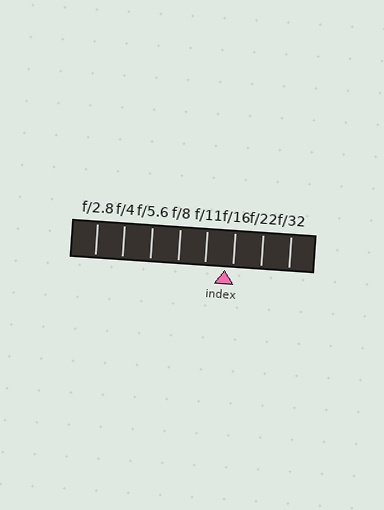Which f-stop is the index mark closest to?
The index mark is closest to f/16.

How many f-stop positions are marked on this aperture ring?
There are 8 f-stop positions marked.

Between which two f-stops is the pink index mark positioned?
The index mark is between f/11 and f/16.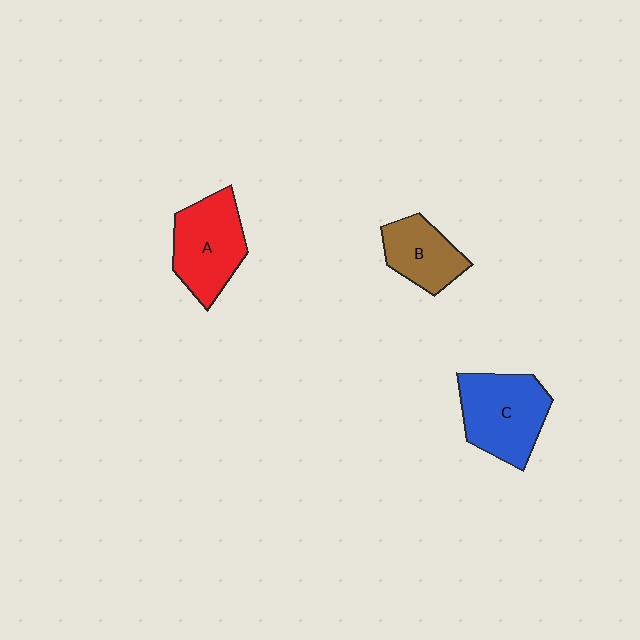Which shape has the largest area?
Shape C (blue).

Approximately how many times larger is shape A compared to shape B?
Approximately 1.4 times.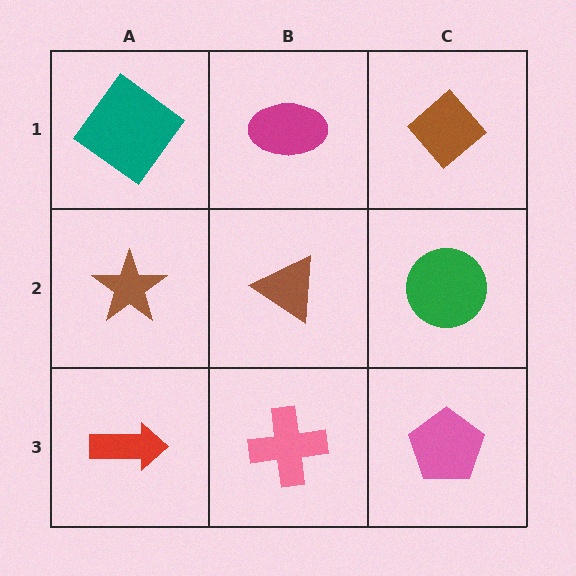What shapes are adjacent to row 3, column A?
A brown star (row 2, column A), a pink cross (row 3, column B).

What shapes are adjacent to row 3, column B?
A brown triangle (row 2, column B), a red arrow (row 3, column A), a pink pentagon (row 3, column C).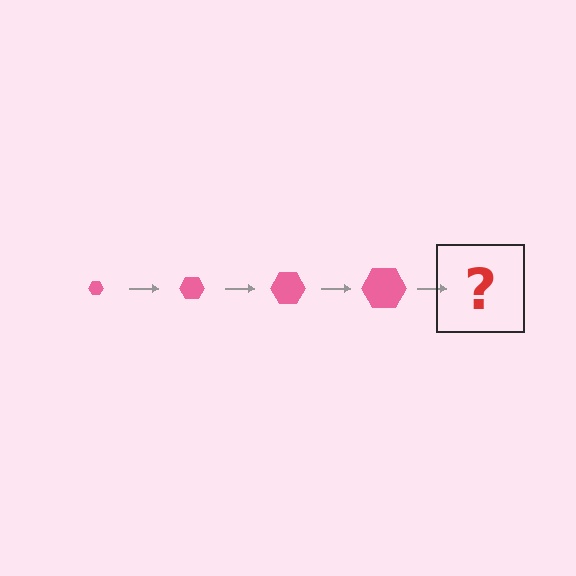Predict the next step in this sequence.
The next step is a pink hexagon, larger than the previous one.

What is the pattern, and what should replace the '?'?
The pattern is that the hexagon gets progressively larger each step. The '?' should be a pink hexagon, larger than the previous one.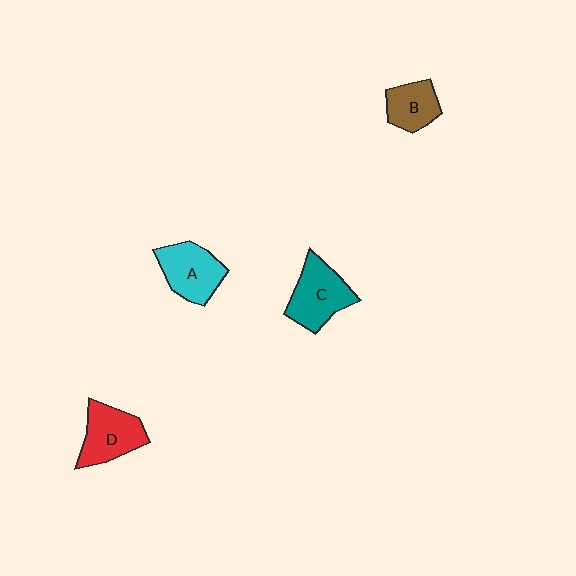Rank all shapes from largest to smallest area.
From largest to smallest: C (teal), D (red), A (cyan), B (brown).